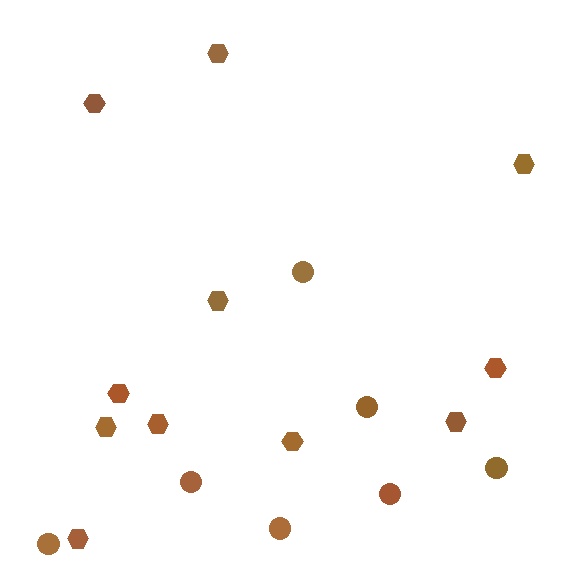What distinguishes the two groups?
There are 2 groups: one group of circles (7) and one group of hexagons (11).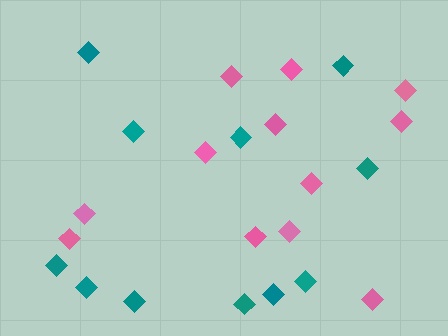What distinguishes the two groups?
There are 2 groups: one group of teal diamonds (11) and one group of pink diamonds (12).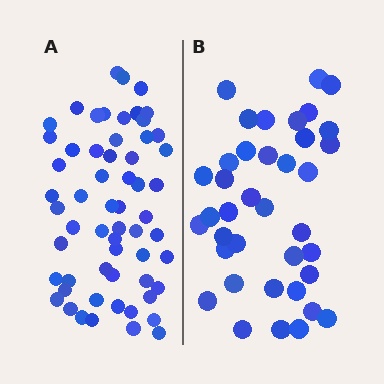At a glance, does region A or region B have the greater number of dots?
Region A (the left region) has more dots.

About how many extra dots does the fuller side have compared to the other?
Region A has approximately 20 more dots than region B.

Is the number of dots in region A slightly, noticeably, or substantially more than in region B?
Region A has substantially more. The ratio is roughly 1.6 to 1.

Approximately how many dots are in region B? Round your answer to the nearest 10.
About 40 dots. (The exact count is 38, which rounds to 40.)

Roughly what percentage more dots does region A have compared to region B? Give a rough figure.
About 55% more.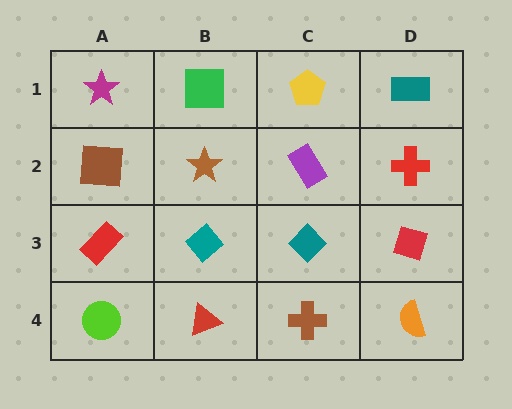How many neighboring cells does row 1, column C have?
3.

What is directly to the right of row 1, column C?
A teal rectangle.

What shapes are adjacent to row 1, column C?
A purple rectangle (row 2, column C), a green square (row 1, column B), a teal rectangle (row 1, column D).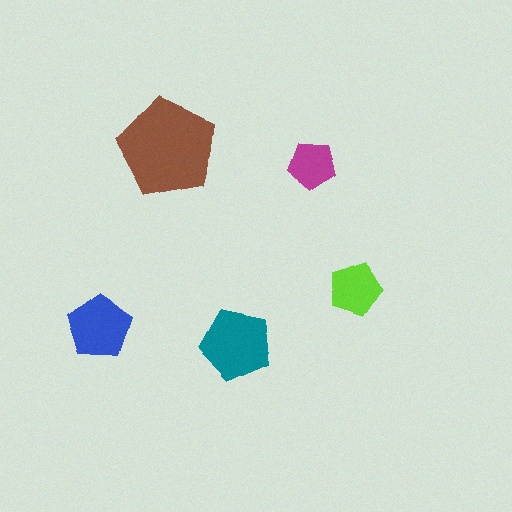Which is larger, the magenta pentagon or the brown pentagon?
The brown one.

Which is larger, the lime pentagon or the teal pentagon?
The teal one.